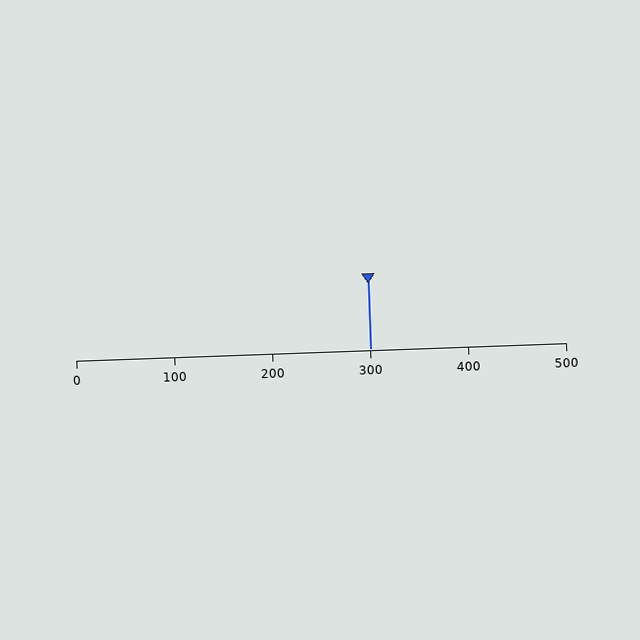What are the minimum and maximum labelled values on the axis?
The axis runs from 0 to 500.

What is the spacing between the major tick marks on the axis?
The major ticks are spaced 100 apart.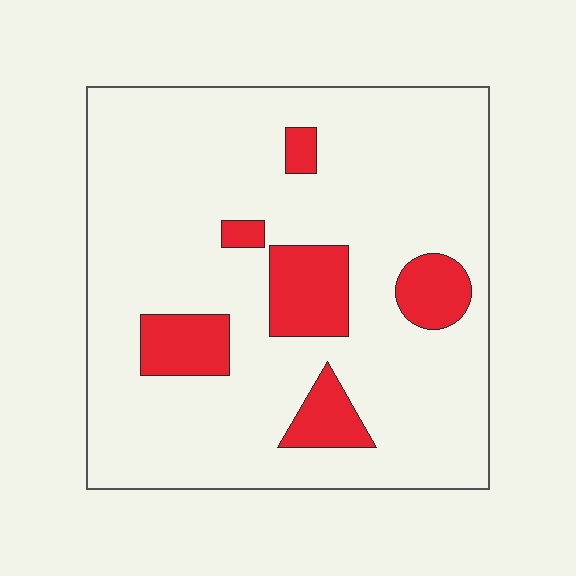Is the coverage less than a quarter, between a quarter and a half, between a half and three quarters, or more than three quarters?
Less than a quarter.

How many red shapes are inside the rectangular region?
6.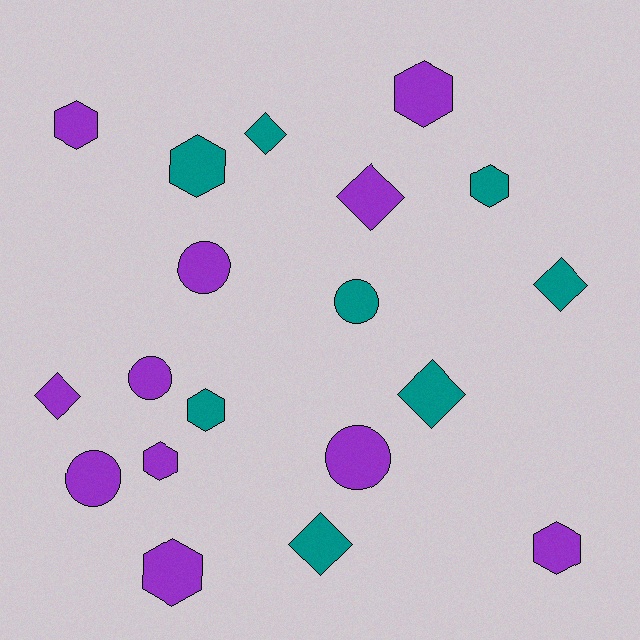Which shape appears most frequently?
Hexagon, with 8 objects.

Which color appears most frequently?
Purple, with 11 objects.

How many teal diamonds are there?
There are 4 teal diamonds.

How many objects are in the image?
There are 19 objects.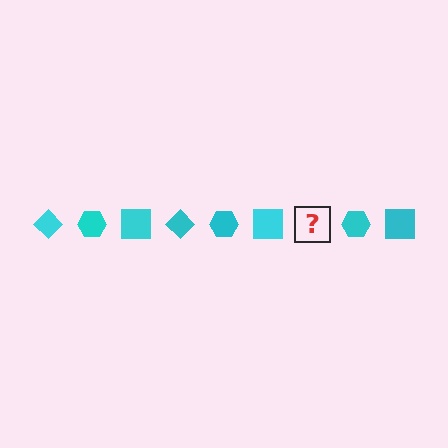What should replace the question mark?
The question mark should be replaced with a cyan diamond.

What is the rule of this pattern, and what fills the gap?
The rule is that the pattern cycles through diamond, hexagon, square shapes in cyan. The gap should be filled with a cyan diamond.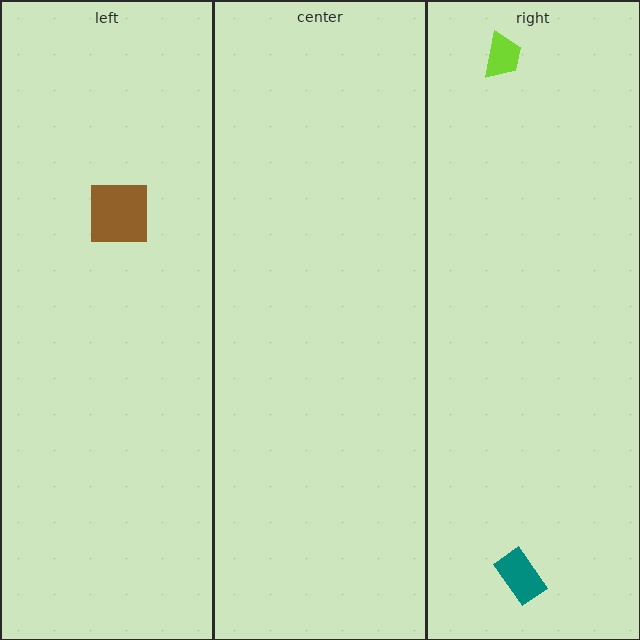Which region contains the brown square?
The left region.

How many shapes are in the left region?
1.